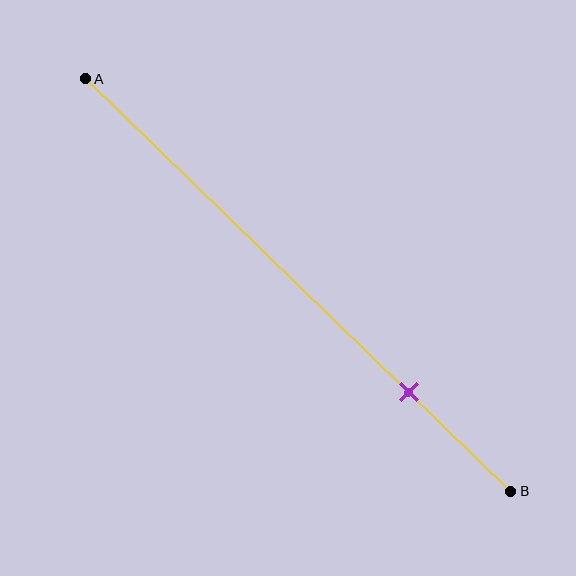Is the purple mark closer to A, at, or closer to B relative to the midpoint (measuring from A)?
The purple mark is closer to point B than the midpoint of segment AB.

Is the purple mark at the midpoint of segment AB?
No, the mark is at about 75% from A, not at the 50% midpoint.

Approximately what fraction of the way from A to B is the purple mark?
The purple mark is approximately 75% of the way from A to B.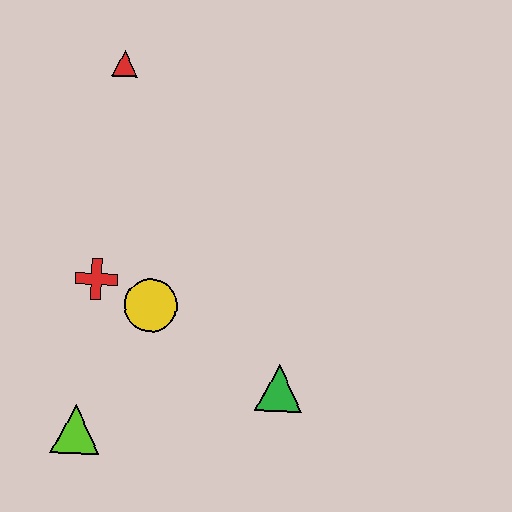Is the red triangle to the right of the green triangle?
No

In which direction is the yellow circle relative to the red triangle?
The yellow circle is below the red triangle.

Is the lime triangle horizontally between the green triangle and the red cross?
No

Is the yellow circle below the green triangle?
No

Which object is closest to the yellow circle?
The red cross is closest to the yellow circle.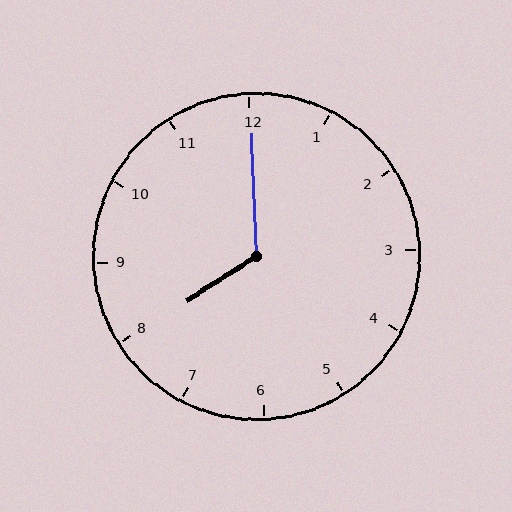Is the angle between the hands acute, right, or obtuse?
It is obtuse.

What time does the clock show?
8:00.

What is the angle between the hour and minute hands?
Approximately 120 degrees.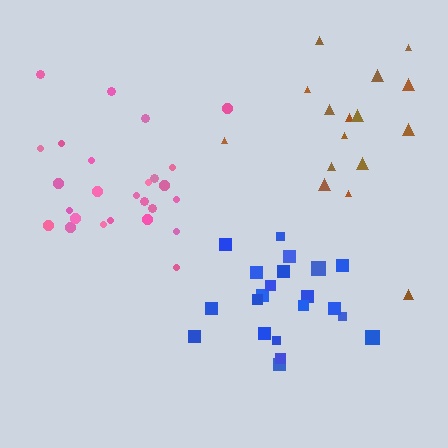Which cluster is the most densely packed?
Blue.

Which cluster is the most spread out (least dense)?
Brown.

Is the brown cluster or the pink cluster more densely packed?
Pink.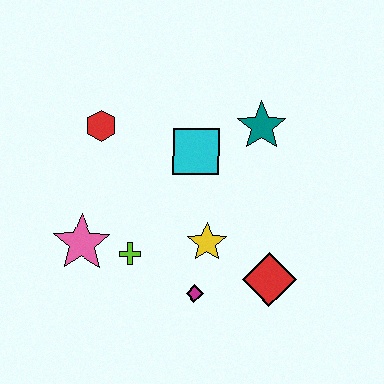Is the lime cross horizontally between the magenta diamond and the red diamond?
No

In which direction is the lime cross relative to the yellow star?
The lime cross is to the left of the yellow star.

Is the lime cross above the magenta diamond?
Yes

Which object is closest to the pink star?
The lime cross is closest to the pink star.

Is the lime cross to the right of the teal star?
No